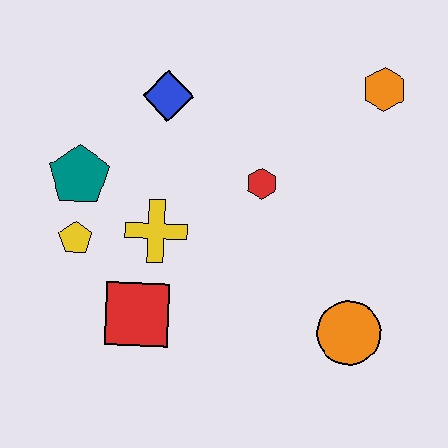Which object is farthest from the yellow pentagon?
The orange hexagon is farthest from the yellow pentagon.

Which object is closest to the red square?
The yellow cross is closest to the red square.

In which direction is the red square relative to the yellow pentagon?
The red square is below the yellow pentagon.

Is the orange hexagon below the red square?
No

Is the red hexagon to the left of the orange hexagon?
Yes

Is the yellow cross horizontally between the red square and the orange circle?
Yes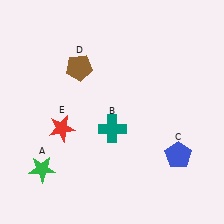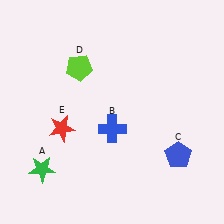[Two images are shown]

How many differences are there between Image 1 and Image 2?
There are 2 differences between the two images.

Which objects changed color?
B changed from teal to blue. D changed from brown to lime.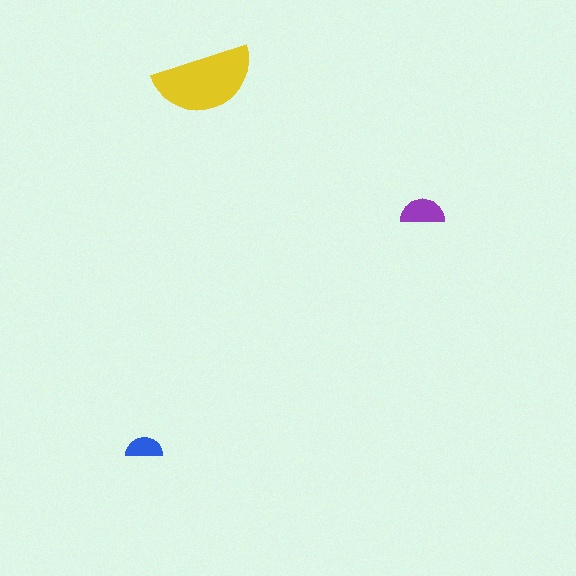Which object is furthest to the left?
The blue semicircle is leftmost.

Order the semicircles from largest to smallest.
the yellow one, the purple one, the blue one.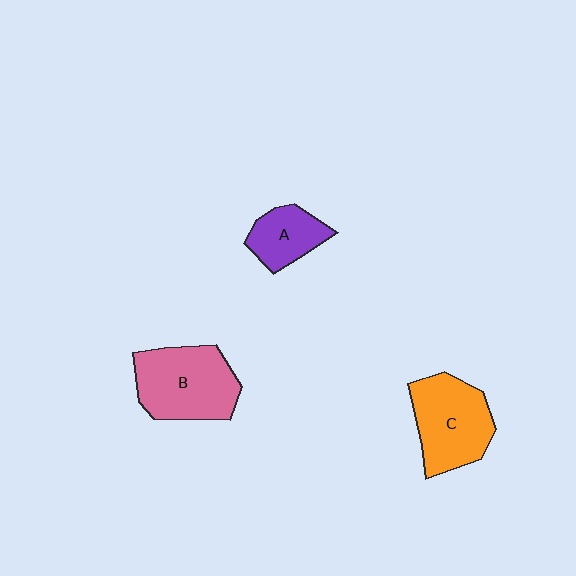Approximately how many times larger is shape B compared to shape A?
Approximately 1.9 times.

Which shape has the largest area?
Shape B (pink).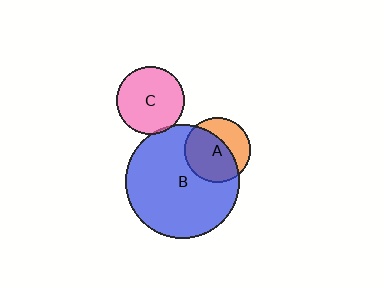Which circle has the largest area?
Circle B (blue).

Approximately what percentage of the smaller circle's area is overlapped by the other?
Approximately 65%.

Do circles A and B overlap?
Yes.